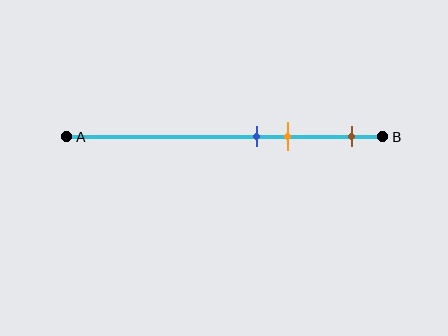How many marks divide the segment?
There are 3 marks dividing the segment.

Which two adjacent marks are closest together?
The blue and orange marks are the closest adjacent pair.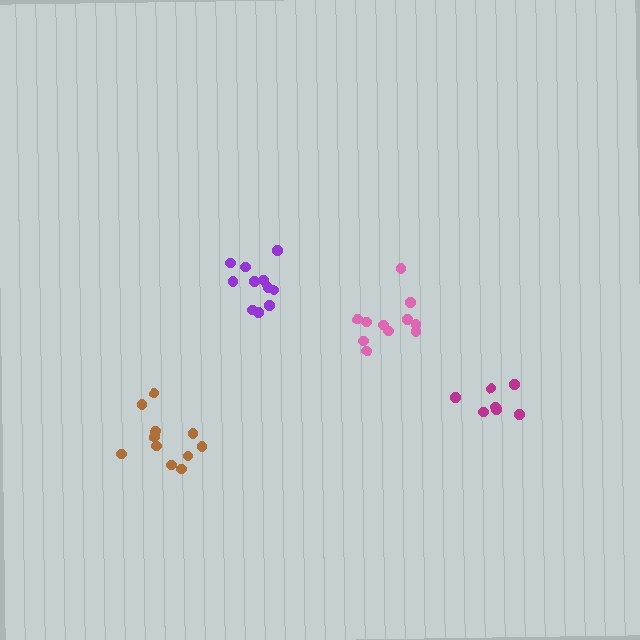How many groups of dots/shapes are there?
There are 4 groups.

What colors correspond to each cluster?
The clusters are colored: purple, magenta, pink, brown.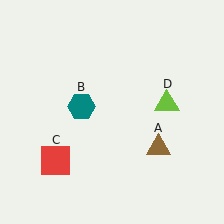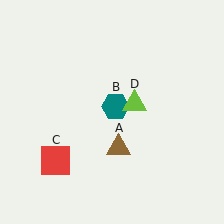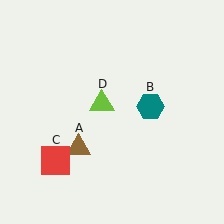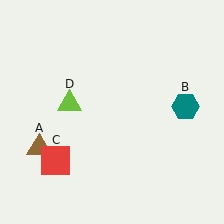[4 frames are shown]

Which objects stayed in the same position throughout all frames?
Red square (object C) remained stationary.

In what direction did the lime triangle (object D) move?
The lime triangle (object D) moved left.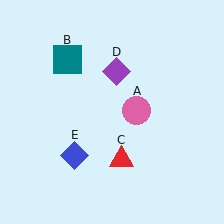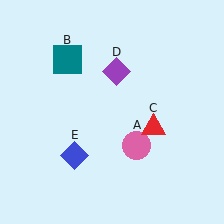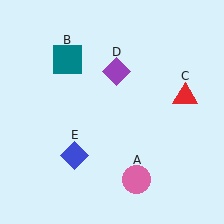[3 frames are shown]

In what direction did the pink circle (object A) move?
The pink circle (object A) moved down.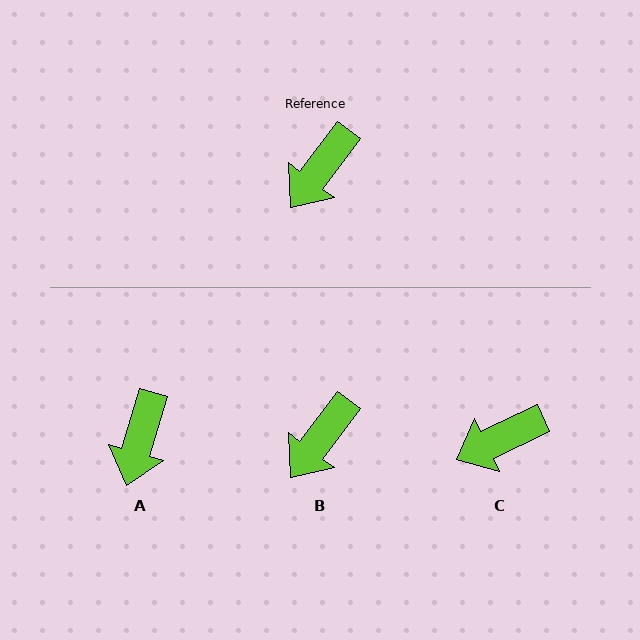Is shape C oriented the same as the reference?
No, it is off by about 27 degrees.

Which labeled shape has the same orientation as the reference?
B.